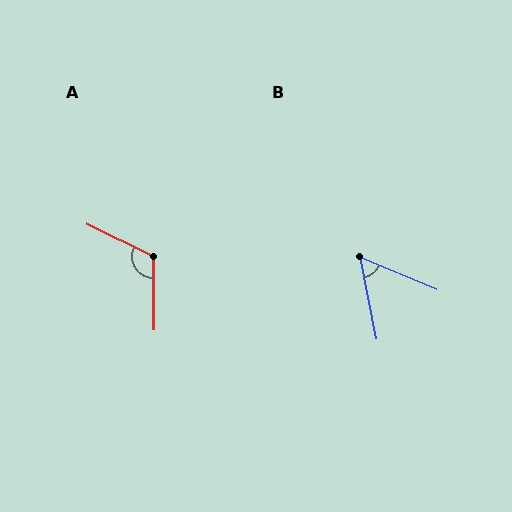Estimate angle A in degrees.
Approximately 116 degrees.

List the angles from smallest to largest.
B (56°), A (116°).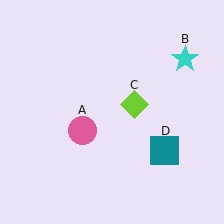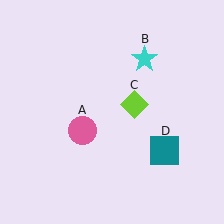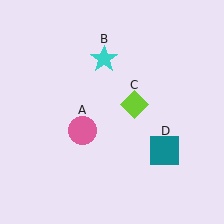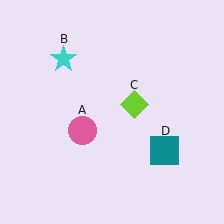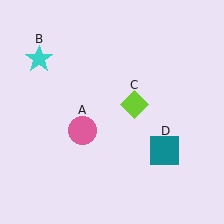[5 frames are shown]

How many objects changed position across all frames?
1 object changed position: cyan star (object B).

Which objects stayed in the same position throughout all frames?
Pink circle (object A) and lime diamond (object C) and teal square (object D) remained stationary.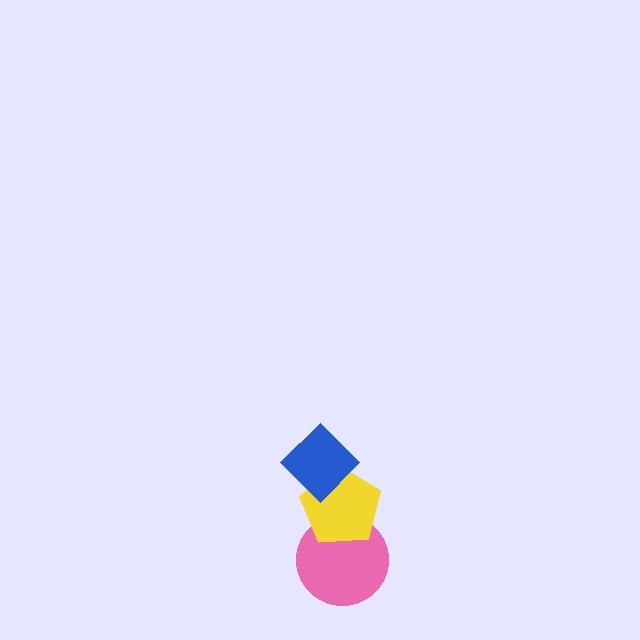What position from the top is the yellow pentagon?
The yellow pentagon is 2nd from the top.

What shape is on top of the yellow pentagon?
The blue diamond is on top of the yellow pentagon.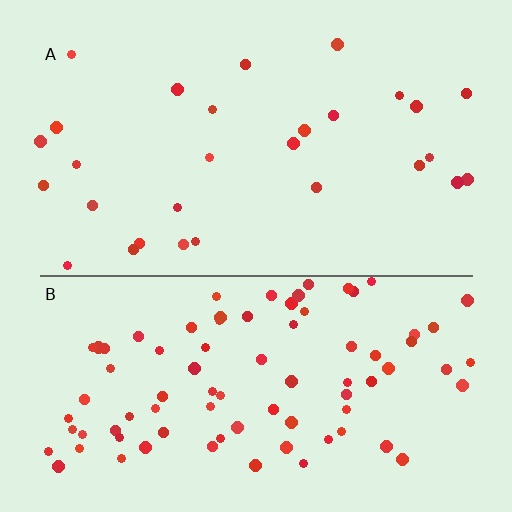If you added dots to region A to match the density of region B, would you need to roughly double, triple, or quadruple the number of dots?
Approximately triple.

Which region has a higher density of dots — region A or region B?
B (the bottom).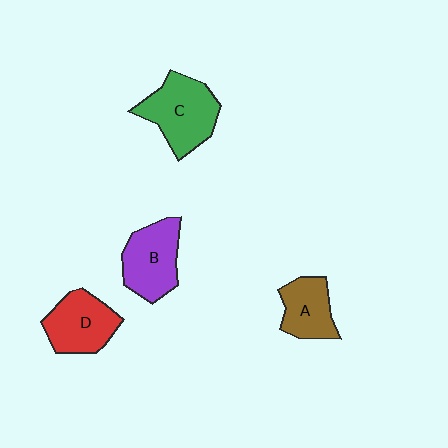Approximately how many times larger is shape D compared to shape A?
Approximately 1.2 times.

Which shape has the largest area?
Shape C (green).